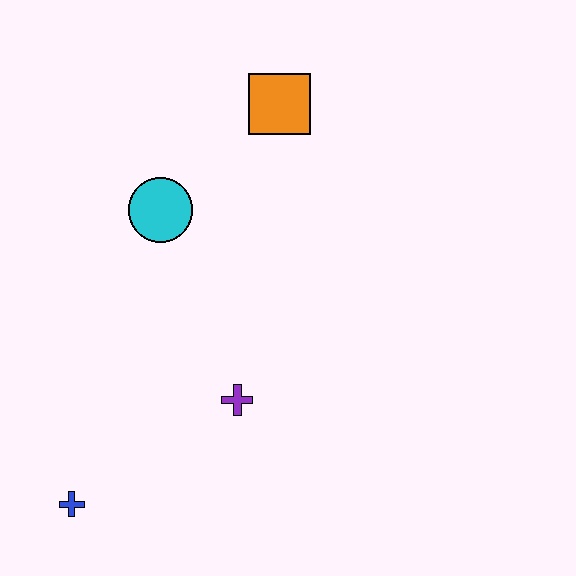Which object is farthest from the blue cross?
The orange square is farthest from the blue cross.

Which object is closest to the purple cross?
The blue cross is closest to the purple cross.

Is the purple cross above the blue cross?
Yes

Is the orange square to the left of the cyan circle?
No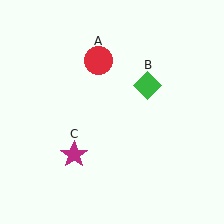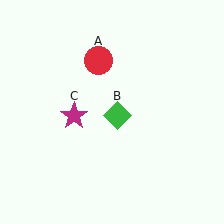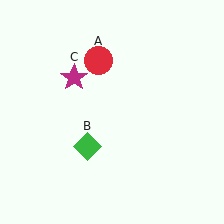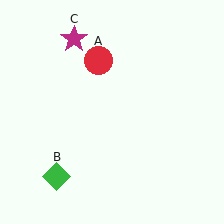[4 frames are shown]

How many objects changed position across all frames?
2 objects changed position: green diamond (object B), magenta star (object C).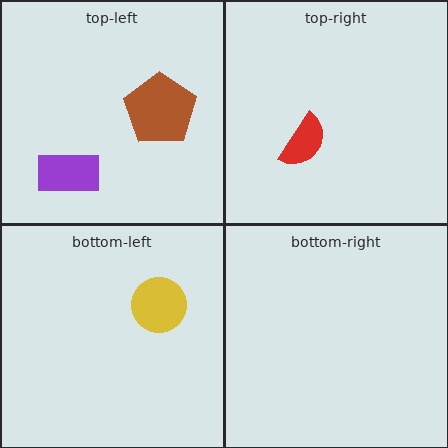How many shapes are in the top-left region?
2.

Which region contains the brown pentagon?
The top-left region.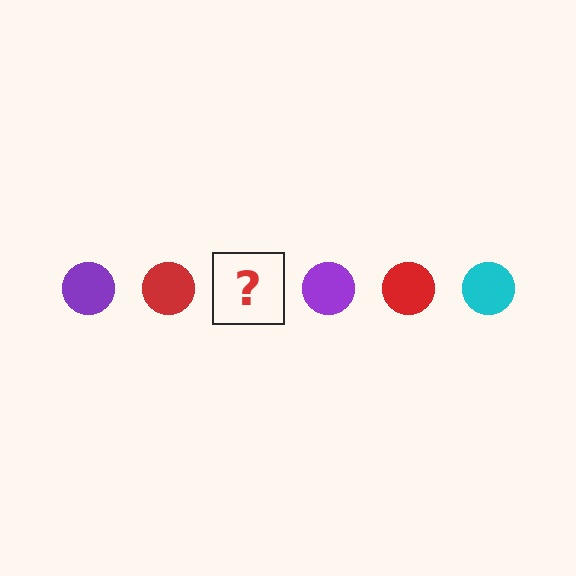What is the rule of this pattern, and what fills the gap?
The rule is that the pattern cycles through purple, red, cyan circles. The gap should be filled with a cyan circle.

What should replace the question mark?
The question mark should be replaced with a cyan circle.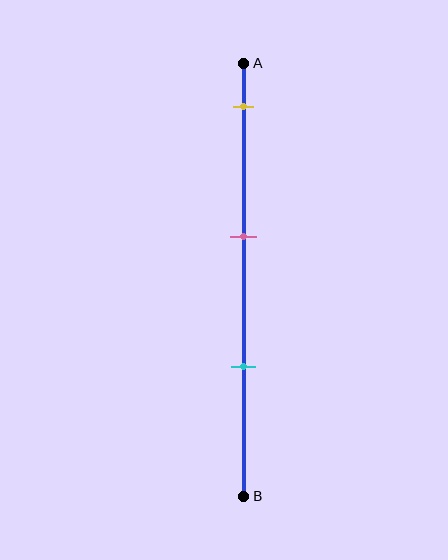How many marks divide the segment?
There are 3 marks dividing the segment.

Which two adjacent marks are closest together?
The pink and cyan marks are the closest adjacent pair.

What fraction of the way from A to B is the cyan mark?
The cyan mark is approximately 70% (0.7) of the way from A to B.